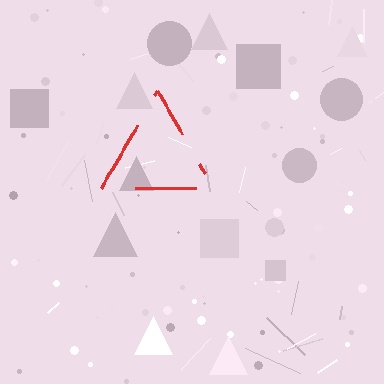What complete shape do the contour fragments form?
The contour fragments form a triangle.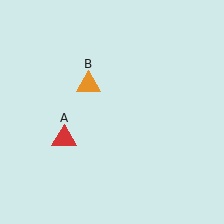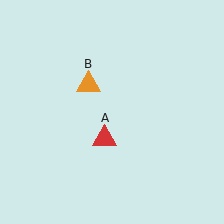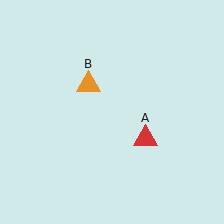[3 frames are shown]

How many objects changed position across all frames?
1 object changed position: red triangle (object A).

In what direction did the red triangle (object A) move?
The red triangle (object A) moved right.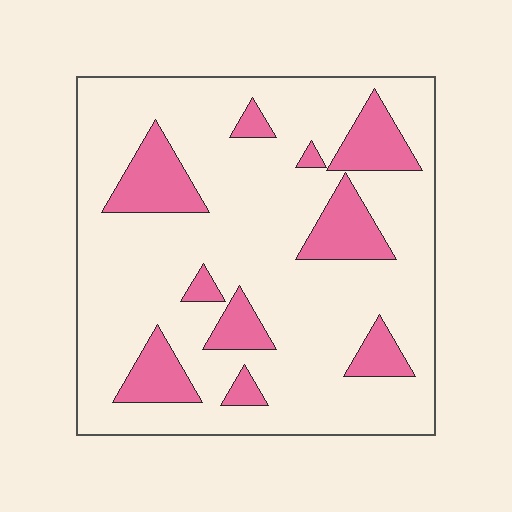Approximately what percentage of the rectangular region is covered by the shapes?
Approximately 20%.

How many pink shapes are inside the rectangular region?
10.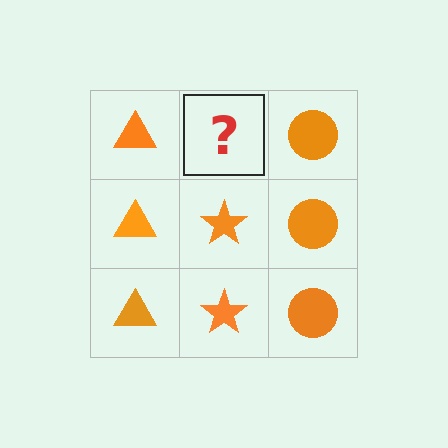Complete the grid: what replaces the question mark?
The question mark should be replaced with an orange star.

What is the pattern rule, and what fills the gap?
The rule is that each column has a consistent shape. The gap should be filled with an orange star.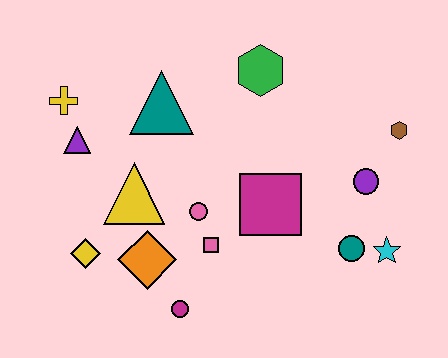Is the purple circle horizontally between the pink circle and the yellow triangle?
No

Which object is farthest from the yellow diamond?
The brown hexagon is farthest from the yellow diamond.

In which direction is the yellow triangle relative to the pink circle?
The yellow triangle is to the left of the pink circle.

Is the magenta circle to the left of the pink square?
Yes